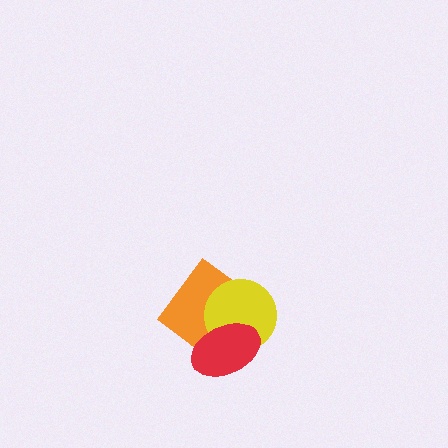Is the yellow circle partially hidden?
Yes, it is partially covered by another shape.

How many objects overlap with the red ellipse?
2 objects overlap with the red ellipse.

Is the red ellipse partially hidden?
No, no other shape covers it.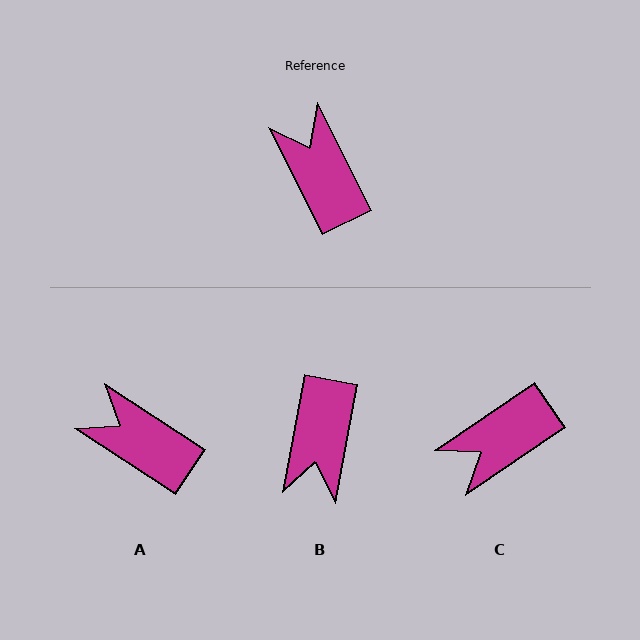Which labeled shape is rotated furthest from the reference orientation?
B, about 143 degrees away.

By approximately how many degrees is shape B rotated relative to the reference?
Approximately 143 degrees counter-clockwise.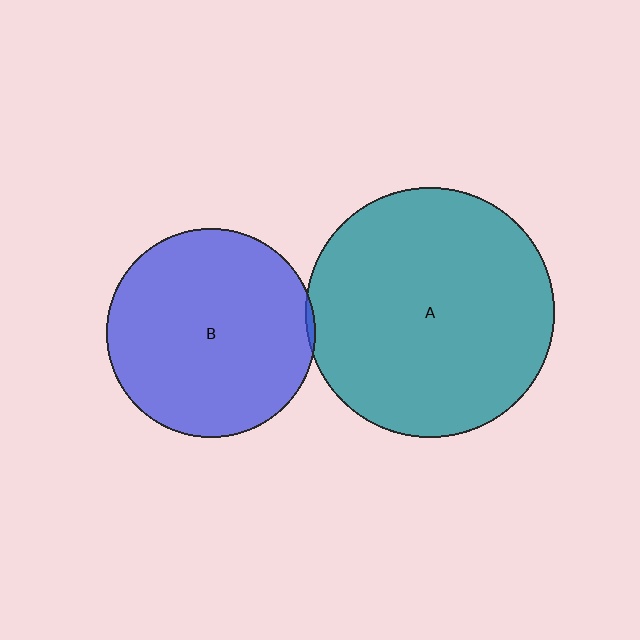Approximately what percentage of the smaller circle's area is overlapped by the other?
Approximately 5%.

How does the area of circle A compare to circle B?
Approximately 1.4 times.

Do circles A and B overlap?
Yes.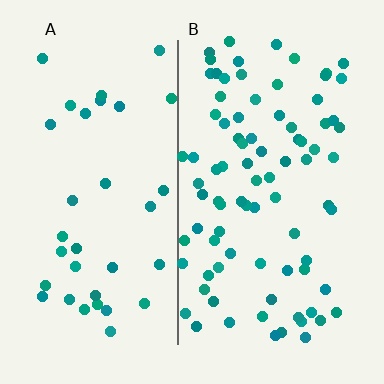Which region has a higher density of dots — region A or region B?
B (the right).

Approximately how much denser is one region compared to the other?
Approximately 2.4× — region B over region A.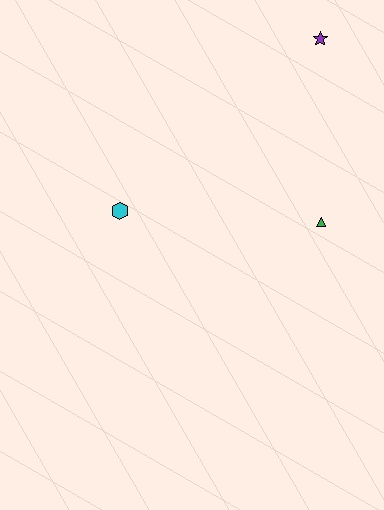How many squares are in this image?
There are no squares.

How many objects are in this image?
There are 3 objects.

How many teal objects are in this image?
There are no teal objects.